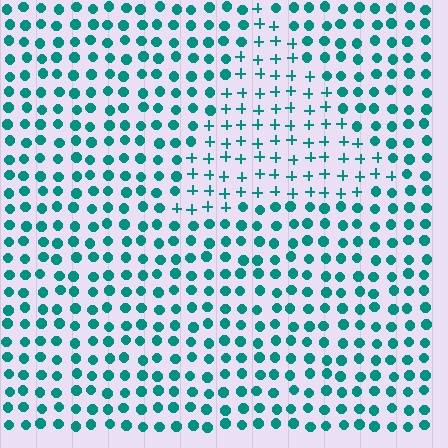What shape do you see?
I see a triangle.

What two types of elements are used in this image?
The image uses plus signs inside the triangle region and circles outside it.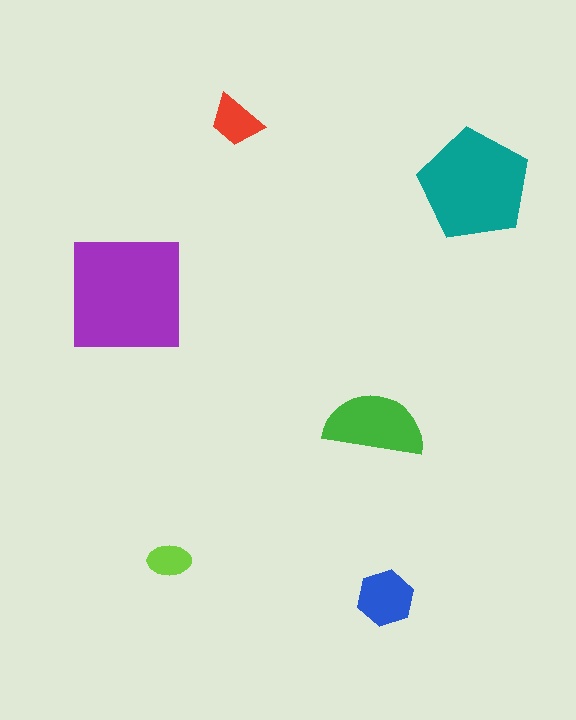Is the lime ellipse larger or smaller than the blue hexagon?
Smaller.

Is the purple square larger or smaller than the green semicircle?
Larger.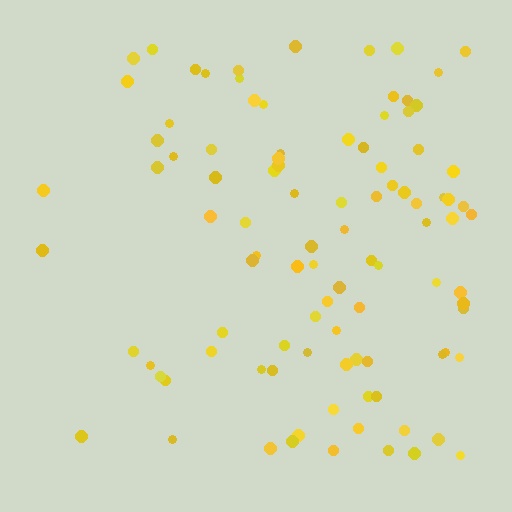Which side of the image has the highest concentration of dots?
The right.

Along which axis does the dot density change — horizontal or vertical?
Horizontal.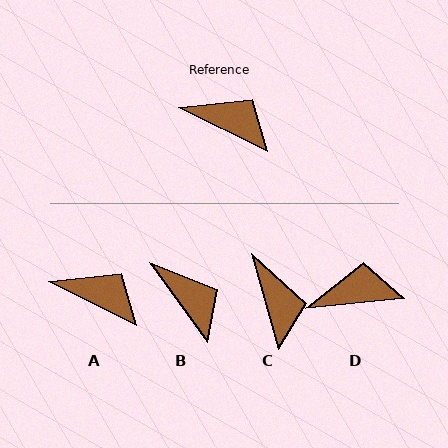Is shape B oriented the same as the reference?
No, it is off by about 27 degrees.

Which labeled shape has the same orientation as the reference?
A.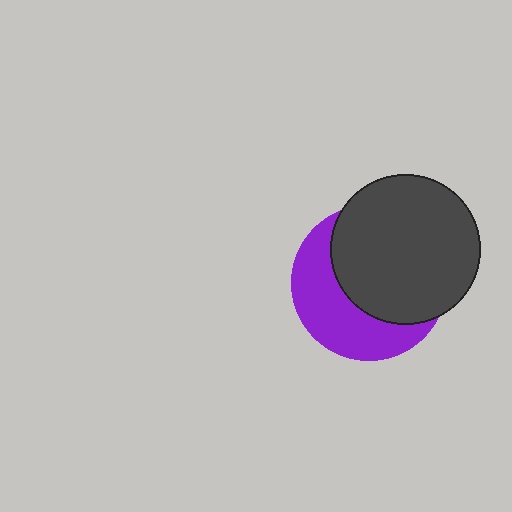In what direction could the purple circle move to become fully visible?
The purple circle could move toward the lower-left. That would shift it out from behind the dark gray circle entirely.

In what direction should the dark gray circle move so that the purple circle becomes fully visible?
The dark gray circle should move toward the upper-right. That is the shortest direction to clear the overlap and leave the purple circle fully visible.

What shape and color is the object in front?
The object in front is a dark gray circle.